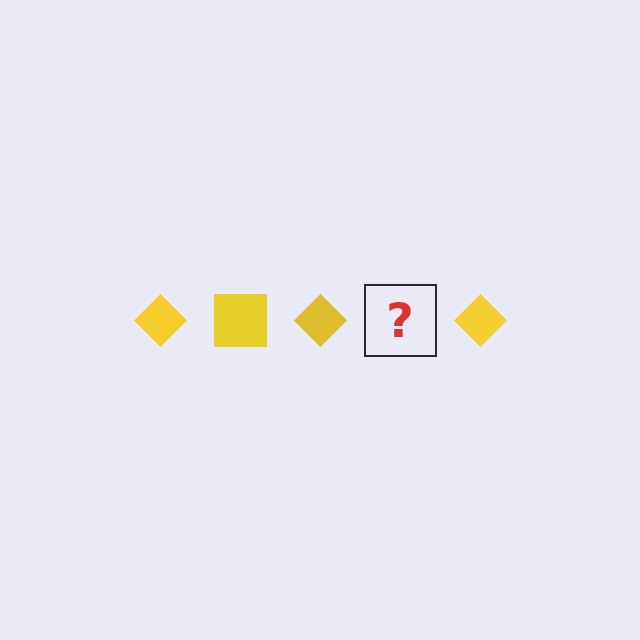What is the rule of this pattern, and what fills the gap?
The rule is that the pattern cycles through diamond, square shapes in yellow. The gap should be filled with a yellow square.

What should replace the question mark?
The question mark should be replaced with a yellow square.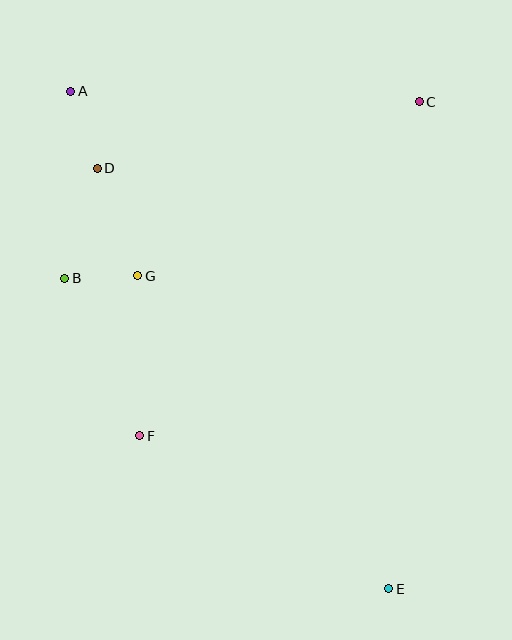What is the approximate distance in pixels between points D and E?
The distance between D and E is approximately 512 pixels.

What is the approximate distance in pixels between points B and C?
The distance between B and C is approximately 396 pixels.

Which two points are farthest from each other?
Points A and E are farthest from each other.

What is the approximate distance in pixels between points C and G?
The distance between C and G is approximately 331 pixels.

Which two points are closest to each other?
Points B and G are closest to each other.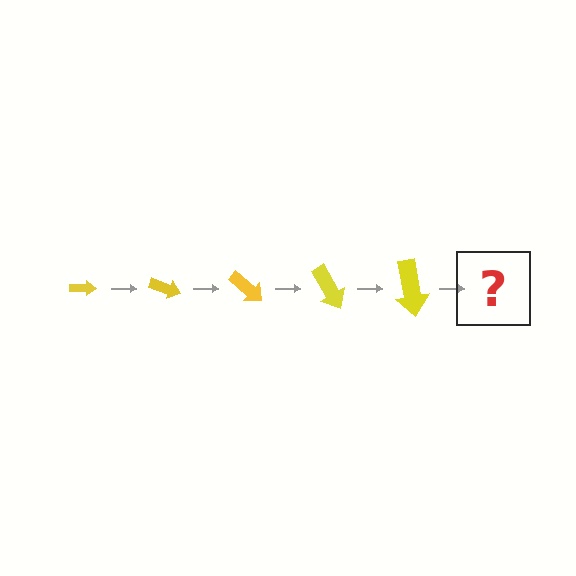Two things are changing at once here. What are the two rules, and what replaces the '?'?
The two rules are that the arrow grows larger each step and it rotates 20 degrees each step. The '?' should be an arrow, larger than the previous one and rotated 100 degrees from the start.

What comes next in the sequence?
The next element should be an arrow, larger than the previous one and rotated 100 degrees from the start.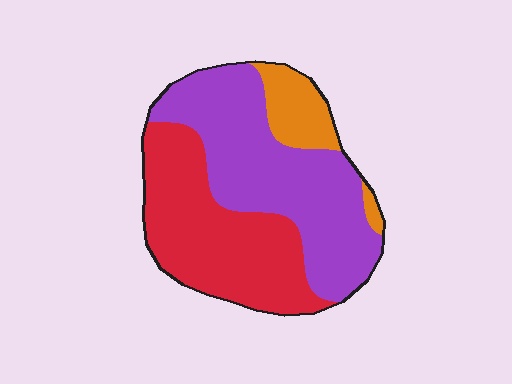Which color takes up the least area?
Orange, at roughly 10%.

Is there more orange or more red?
Red.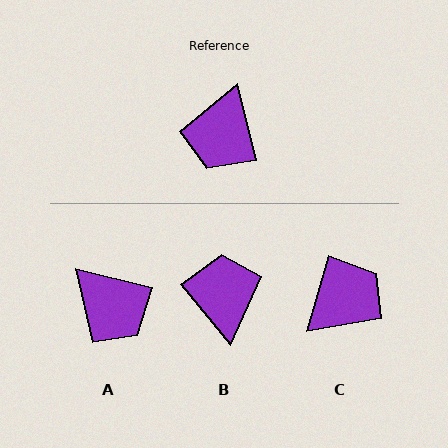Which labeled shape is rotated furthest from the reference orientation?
B, about 155 degrees away.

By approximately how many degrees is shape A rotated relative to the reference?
Approximately 63 degrees counter-clockwise.